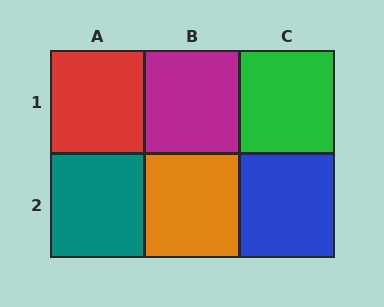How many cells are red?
1 cell is red.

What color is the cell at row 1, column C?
Green.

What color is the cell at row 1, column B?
Magenta.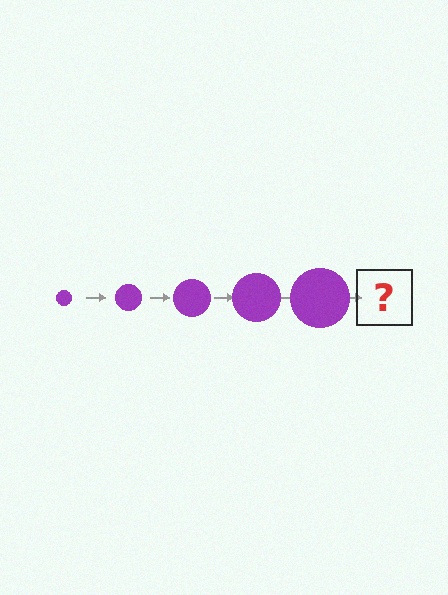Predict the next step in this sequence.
The next step is a purple circle, larger than the previous one.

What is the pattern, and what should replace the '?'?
The pattern is that the circle gets progressively larger each step. The '?' should be a purple circle, larger than the previous one.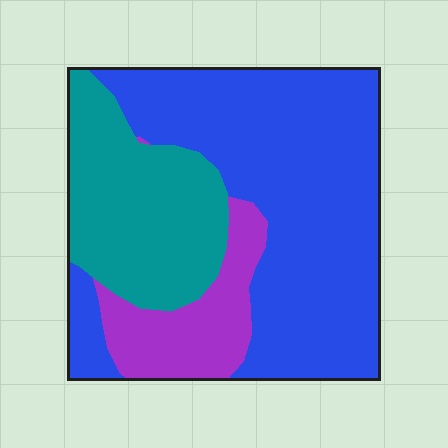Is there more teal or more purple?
Teal.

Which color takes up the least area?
Purple, at roughly 15%.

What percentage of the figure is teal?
Teal covers roughly 25% of the figure.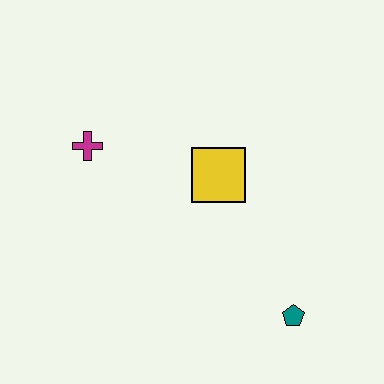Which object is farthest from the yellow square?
The teal pentagon is farthest from the yellow square.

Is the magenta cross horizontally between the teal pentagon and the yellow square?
No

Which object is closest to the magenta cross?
The yellow square is closest to the magenta cross.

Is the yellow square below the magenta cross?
Yes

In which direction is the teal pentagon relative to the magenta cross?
The teal pentagon is to the right of the magenta cross.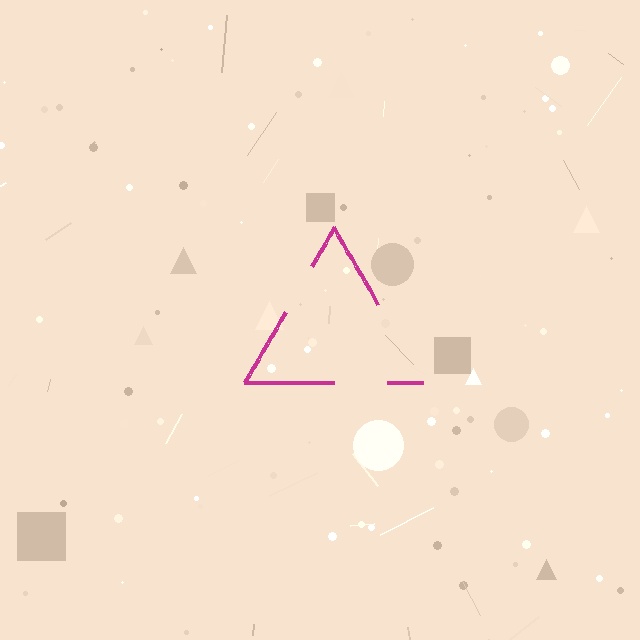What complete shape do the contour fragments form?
The contour fragments form a triangle.